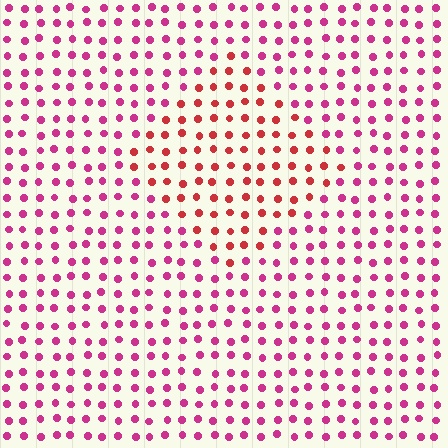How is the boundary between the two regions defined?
The boundary is defined purely by a slight shift in hue (about 33 degrees). Spacing, size, and orientation are identical on both sides.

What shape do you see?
I see a diamond.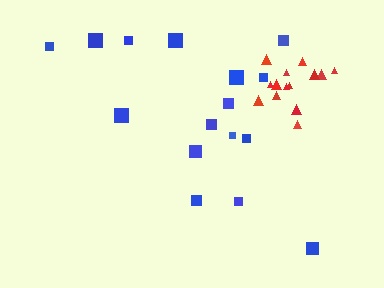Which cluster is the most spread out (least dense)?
Blue.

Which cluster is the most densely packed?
Red.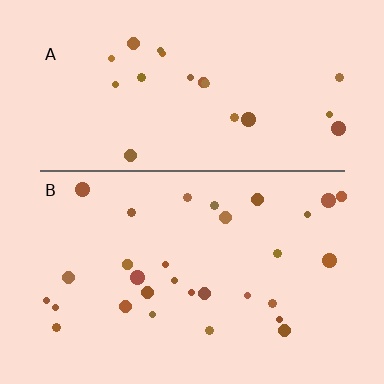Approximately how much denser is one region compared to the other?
Approximately 1.4× — region B over region A.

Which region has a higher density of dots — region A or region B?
B (the bottom).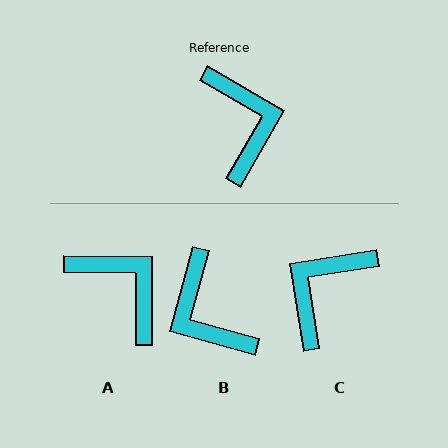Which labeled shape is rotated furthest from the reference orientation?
B, about 165 degrees away.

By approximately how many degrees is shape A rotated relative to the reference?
Approximately 30 degrees counter-clockwise.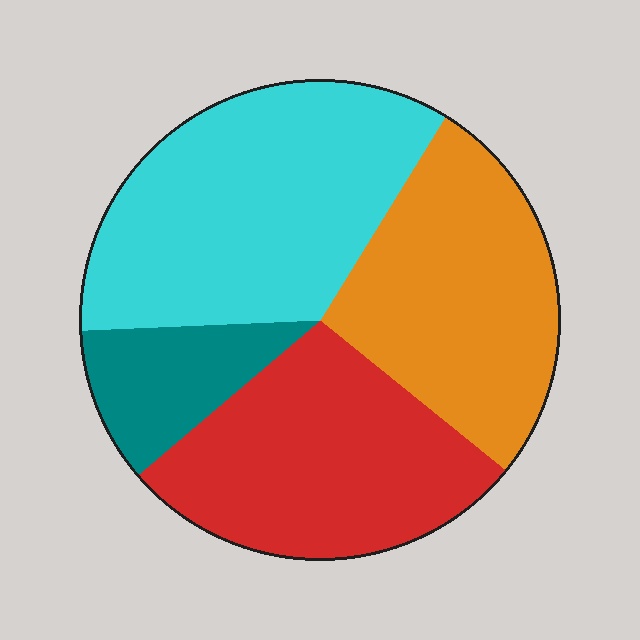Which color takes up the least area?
Teal, at roughly 10%.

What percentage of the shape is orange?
Orange covers 27% of the shape.